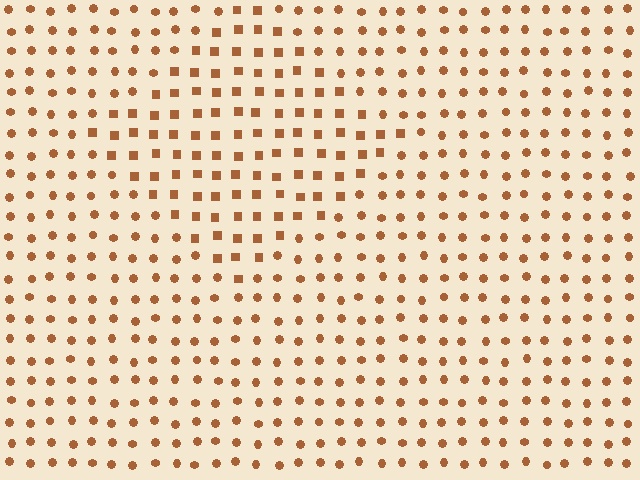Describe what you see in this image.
The image is filled with small brown elements arranged in a uniform grid. A diamond-shaped region contains squares, while the surrounding area contains circles. The boundary is defined purely by the change in element shape.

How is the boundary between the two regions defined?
The boundary is defined by a change in element shape: squares inside vs. circles outside. All elements share the same color and spacing.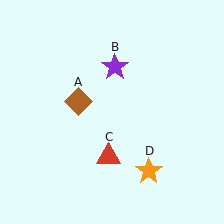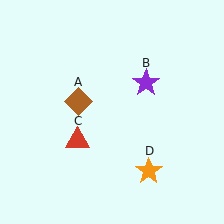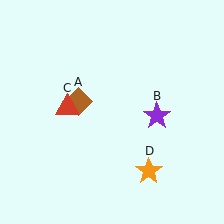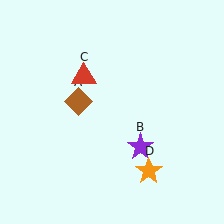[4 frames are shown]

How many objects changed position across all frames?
2 objects changed position: purple star (object B), red triangle (object C).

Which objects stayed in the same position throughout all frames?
Brown diamond (object A) and orange star (object D) remained stationary.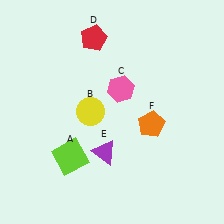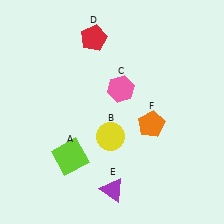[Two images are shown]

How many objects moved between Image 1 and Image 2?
2 objects moved between the two images.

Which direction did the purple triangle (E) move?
The purple triangle (E) moved down.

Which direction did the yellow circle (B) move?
The yellow circle (B) moved down.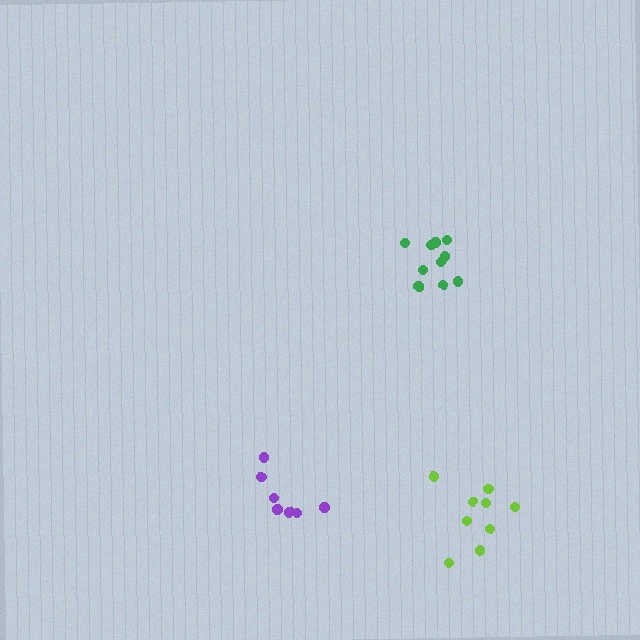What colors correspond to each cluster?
The clusters are colored: green, lime, purple.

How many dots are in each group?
Group 1: 10 dots, Group 2: 9 dots, Group 3: 7 dots (26 total).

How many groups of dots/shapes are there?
There are 3 groups.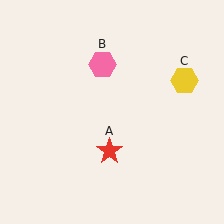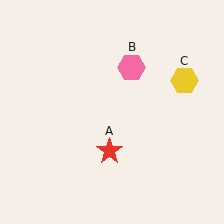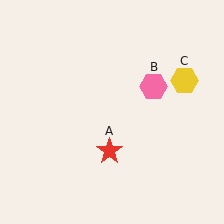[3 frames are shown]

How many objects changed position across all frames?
1 object changed position: pink hexagon (object B).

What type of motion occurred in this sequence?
The pink hexagon (object B) rotated clockwise around the center of the scene.